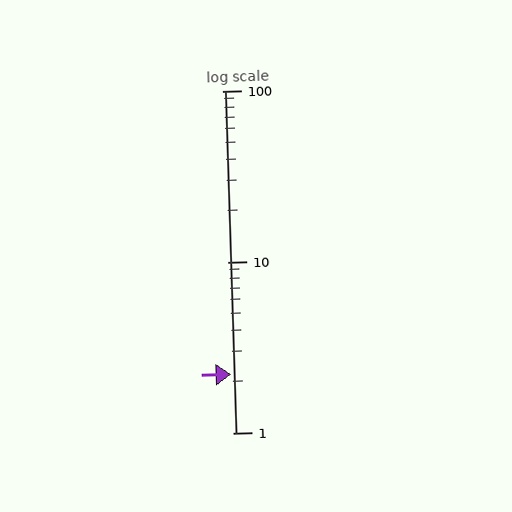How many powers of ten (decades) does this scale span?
The scale spans 2 decades, from 1 to 100.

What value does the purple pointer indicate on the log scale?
The pointer indicates approximately 2.2.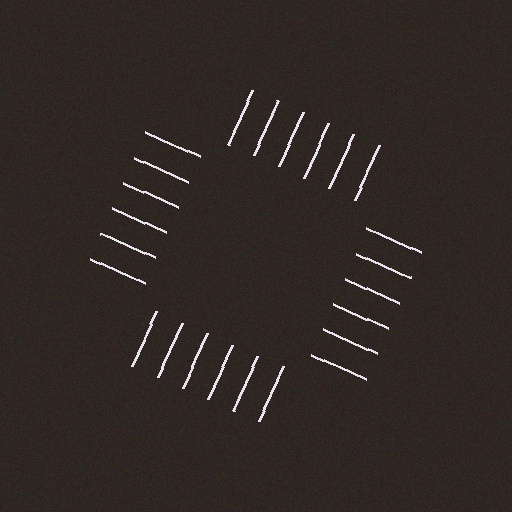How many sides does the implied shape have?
4 sides — the line-ends trace a square.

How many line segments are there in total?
24 — 6 along each of the 4 edges.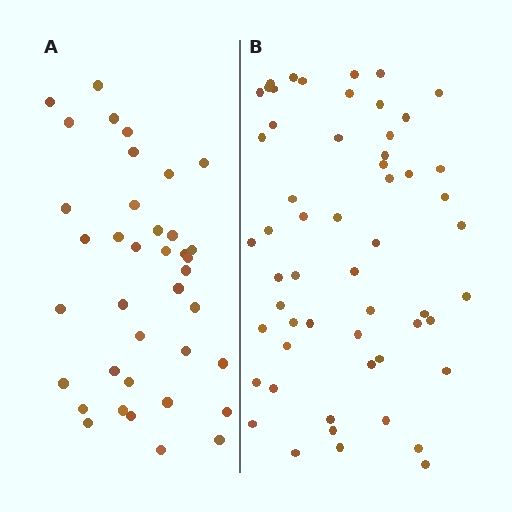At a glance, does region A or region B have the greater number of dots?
Region B (the right region) has more dots.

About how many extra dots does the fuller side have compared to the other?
Region B has approximately 20 more dots than region A.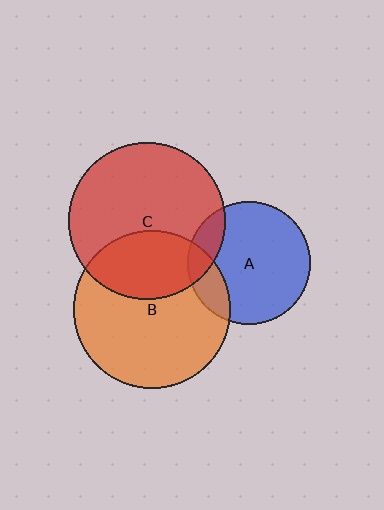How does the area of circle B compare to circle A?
Approximately 1.6 times.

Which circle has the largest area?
Circle B (orange).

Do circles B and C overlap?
Yes.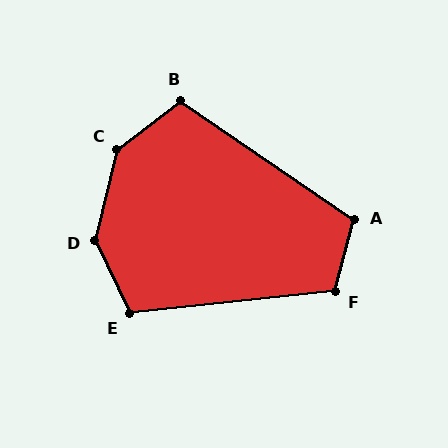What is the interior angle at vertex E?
Approximately 109 degrees (obtuse).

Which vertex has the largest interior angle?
D, at approximately 141 degrees.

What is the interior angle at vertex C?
Approximately 141 degrees (obtuse).